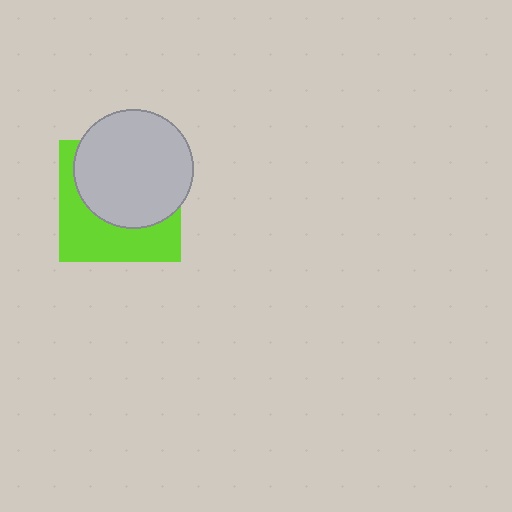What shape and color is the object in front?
The object in front is a light gray circle.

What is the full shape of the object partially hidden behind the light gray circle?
The partially hidden object is a lime square.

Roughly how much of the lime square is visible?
A small part of it is visible (roughly 43%).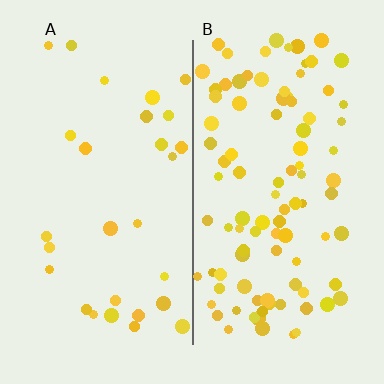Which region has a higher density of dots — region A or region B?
B (the right).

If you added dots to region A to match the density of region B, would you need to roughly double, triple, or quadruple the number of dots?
Approximately triple.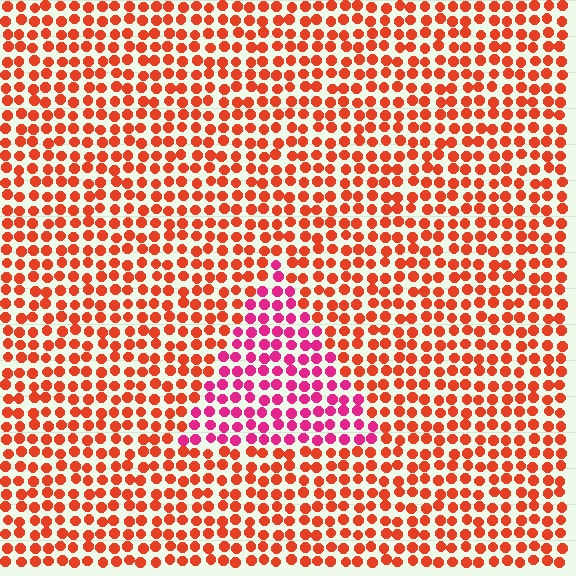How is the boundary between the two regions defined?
The boundary is defined purely by a slight shift in hue (about 41 degrees). Spacing, size, and orientation are identical on both sides.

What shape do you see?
I see a triangle.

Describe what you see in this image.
The image is filled with small red elements in a uniform arrangement. A triangle-shaped region is visible where the elements are tinted to a slightly different hue, forming a subtle color boundary.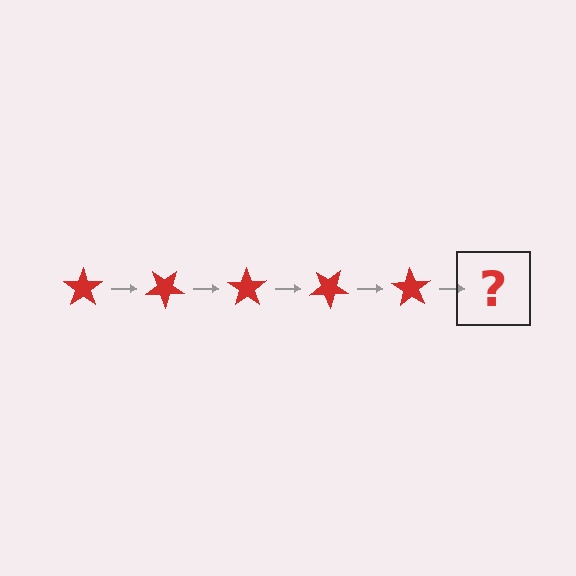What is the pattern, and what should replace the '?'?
The pattern is that the star rotates 35 degrees each step. The '?' should be a red star rotated 175 degrees.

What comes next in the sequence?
The next element should be a red star rotated 175 degrees.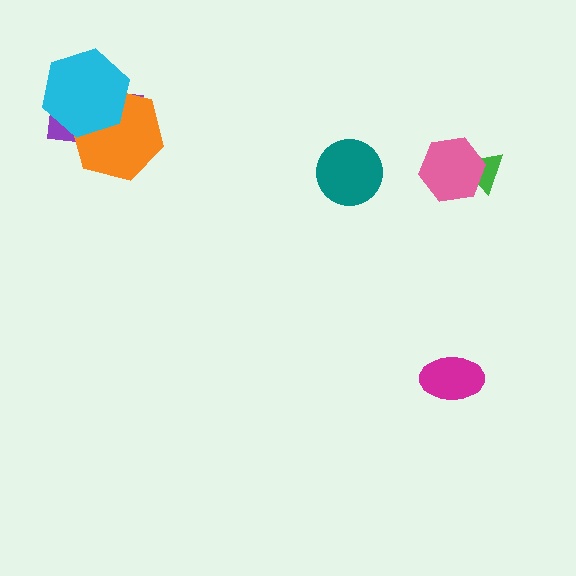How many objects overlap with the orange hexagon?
2 objects overlap with the orange hexagon.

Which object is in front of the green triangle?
The pink hexagon is in front of the green triangle.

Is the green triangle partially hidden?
Yes, it is partially covered by another shape.